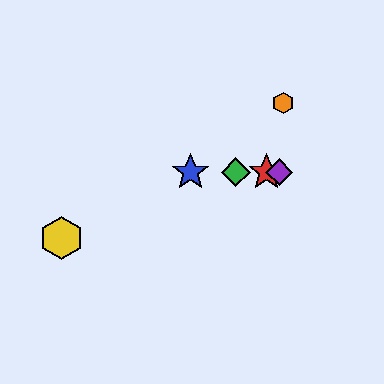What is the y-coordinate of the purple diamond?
The purple diamond is at y≈172.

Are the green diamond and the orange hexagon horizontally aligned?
No, the green diamond is at y≈172 and the orange hexagon is at y≈103.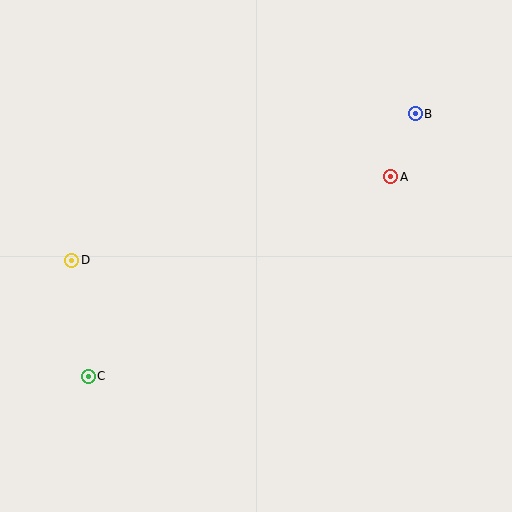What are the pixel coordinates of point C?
Point C is at (88, 376).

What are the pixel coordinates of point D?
Point D is at (72, 261).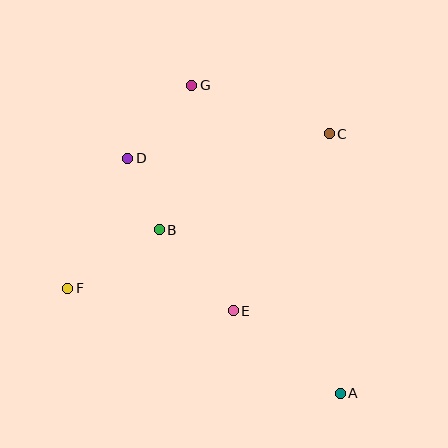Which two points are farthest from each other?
Points A and G are farthest from each other.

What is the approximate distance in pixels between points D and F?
The distance between D and F is approximately 143 pixels.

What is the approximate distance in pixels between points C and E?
The distance between C and E is approximately 201 pixels.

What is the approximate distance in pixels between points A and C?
The distance between A and C is approximately 259 pixels.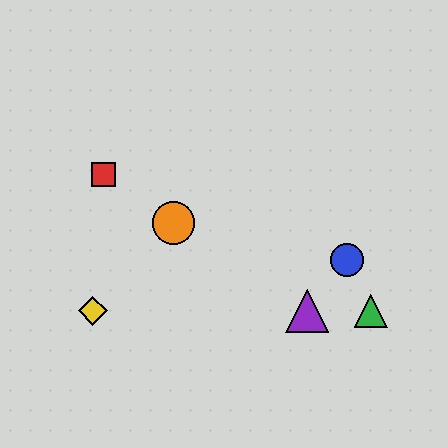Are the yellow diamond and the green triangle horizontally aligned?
Yes, both are at y≈311.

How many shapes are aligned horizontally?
3 shapes (the green triangle, the yellow diamond, the purple triangle) are aligned horizontally.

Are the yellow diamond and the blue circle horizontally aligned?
No, the yellow diamond is at y≈311 and the blue circle is at y≈260.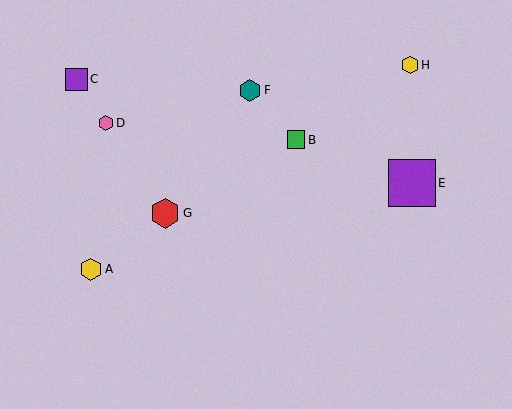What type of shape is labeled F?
Shape F is a teal hexagon.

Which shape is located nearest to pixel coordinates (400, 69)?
The yellow hexagon (labeled H) at (410, 65) is nearest to that location.